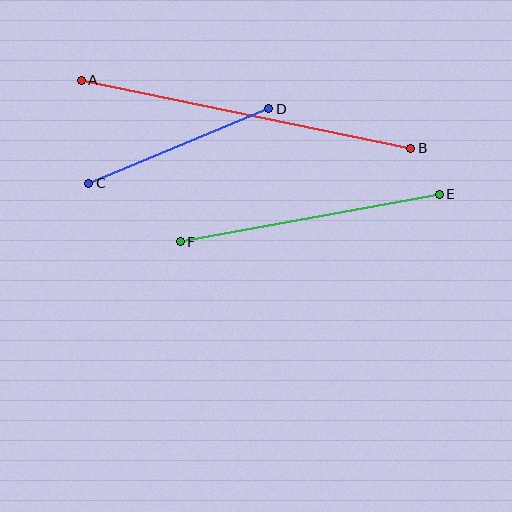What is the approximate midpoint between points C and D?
The midpoint is at approximately (179, 146) pixels.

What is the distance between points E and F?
The distance is approximately 263 pixels.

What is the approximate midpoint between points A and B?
The midpoint is at approximately (246, 114) pixels.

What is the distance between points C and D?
The distance is approximately 195 pixels.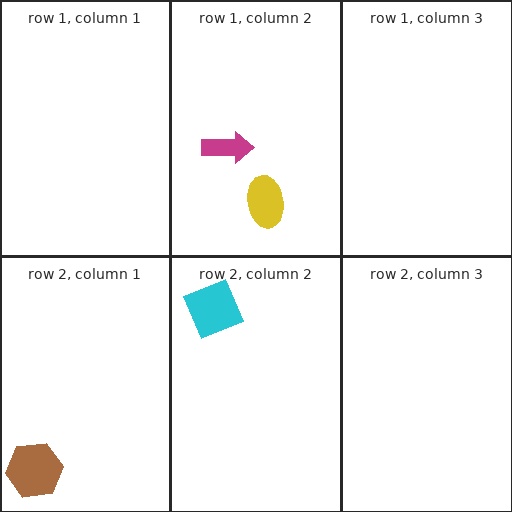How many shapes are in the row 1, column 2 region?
2.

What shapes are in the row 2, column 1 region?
The brown hexagon.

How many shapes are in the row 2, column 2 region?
1.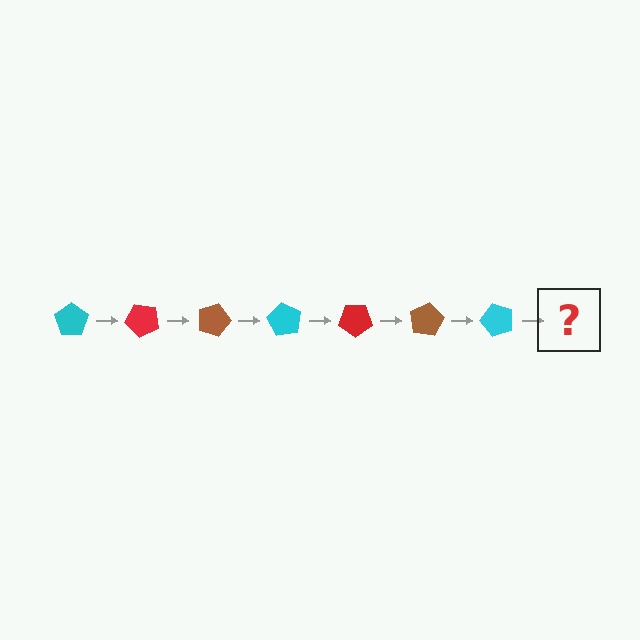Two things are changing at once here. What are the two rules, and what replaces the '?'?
The two rules are that it rotates 45 degrees each step and the color cycles through cyan, red, and brown. The '?' should be a red pentagon, rotated 315 degrees from the start.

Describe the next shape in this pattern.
It should be a red pentagon, rotated 315 degrees from the start.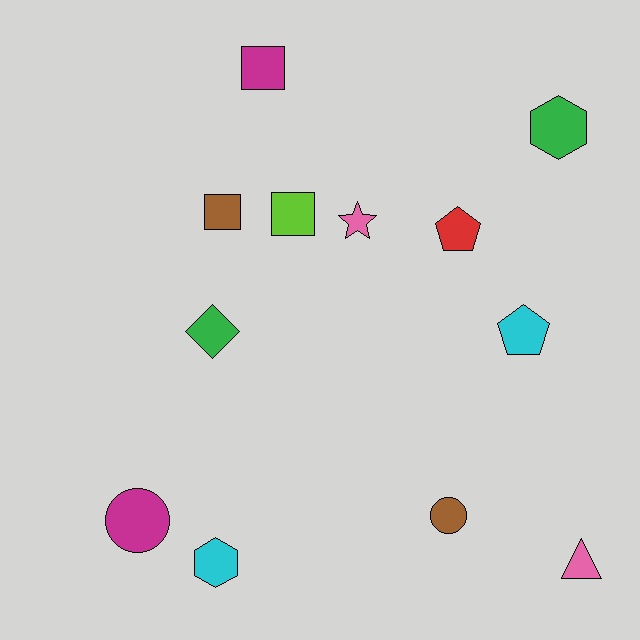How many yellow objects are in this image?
There are no yellow objects.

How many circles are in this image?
There are 2 circles.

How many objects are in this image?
There are 12 objects.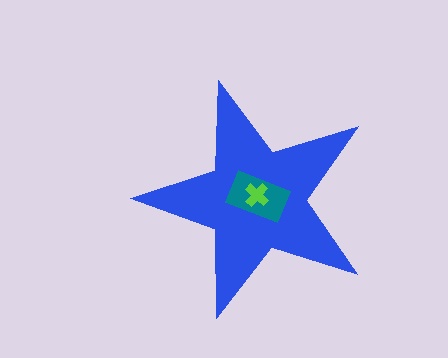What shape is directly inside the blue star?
The teal rectangle.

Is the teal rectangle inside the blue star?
Yes.